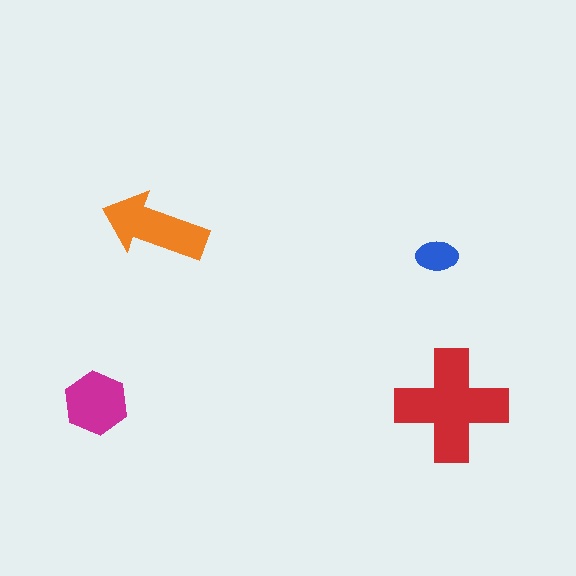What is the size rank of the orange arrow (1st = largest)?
2nd.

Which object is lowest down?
The red cross is bottommost.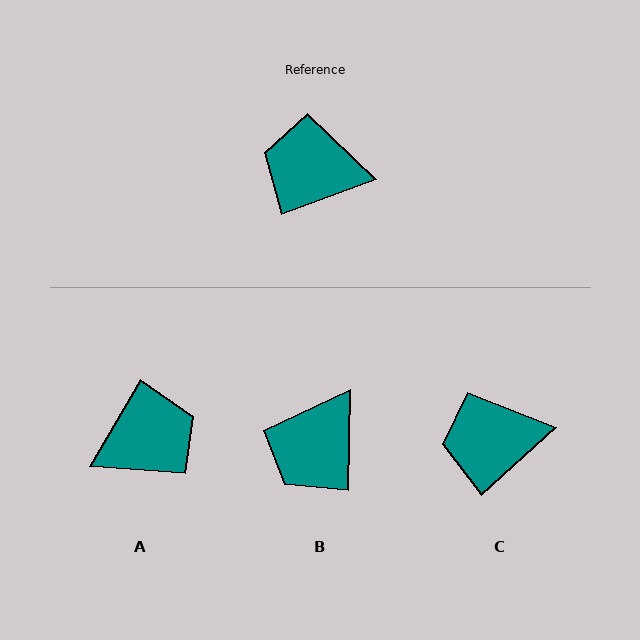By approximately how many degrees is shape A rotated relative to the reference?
Approximately 141 degrees clockwise.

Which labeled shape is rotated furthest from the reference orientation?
A, about 141 degrees away.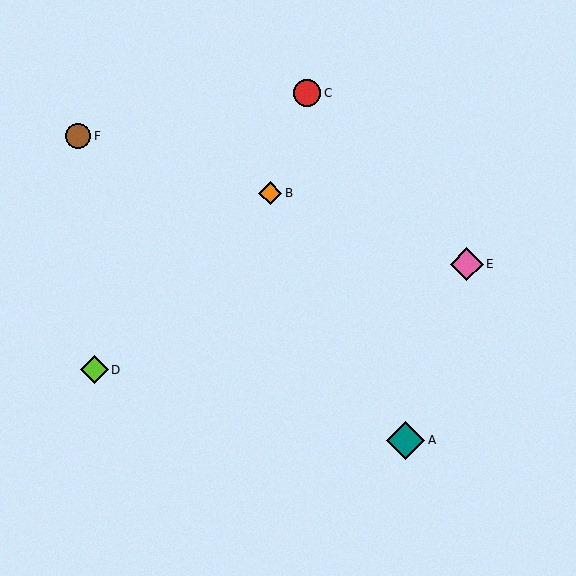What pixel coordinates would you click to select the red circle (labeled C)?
Click at (307, 93) to select the red circle C.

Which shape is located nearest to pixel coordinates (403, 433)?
The teal diamond (labeled A) at (405, 440) is nearest to that location.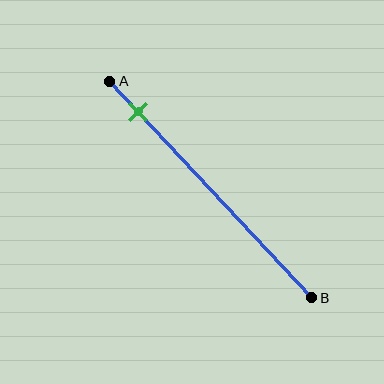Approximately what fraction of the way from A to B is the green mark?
The green mark is approximately 15% of the way from A to B.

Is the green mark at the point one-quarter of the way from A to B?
No, the mark is at about 15% from A, not at the 25% one-quarter point.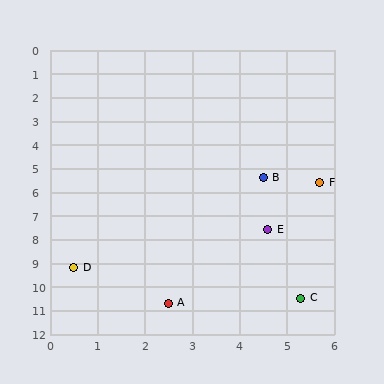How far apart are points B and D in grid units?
Points B and D are about 5.5 grid units apart.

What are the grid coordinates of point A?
Point A is at approximately (2.5, 10.7).